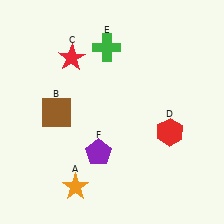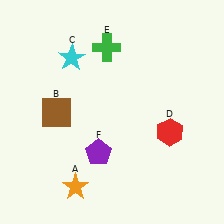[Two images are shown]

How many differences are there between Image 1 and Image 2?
There is 1 difference between the two images.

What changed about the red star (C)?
In Image 1, C is red. In Image 2, it changed to cyan.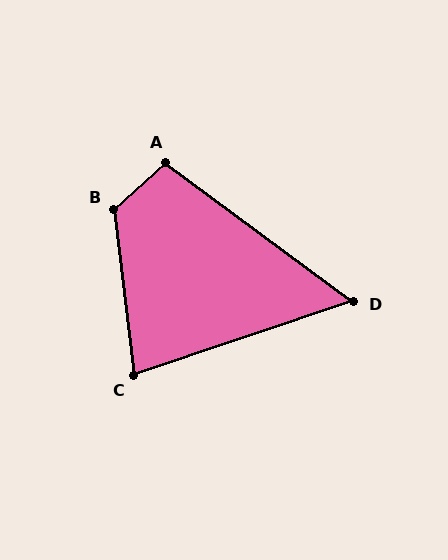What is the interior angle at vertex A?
Approximately 101 degrees (obtuse).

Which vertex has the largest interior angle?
B, at approximately 125 degrees.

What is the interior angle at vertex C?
Approximately 79 degrees (acute).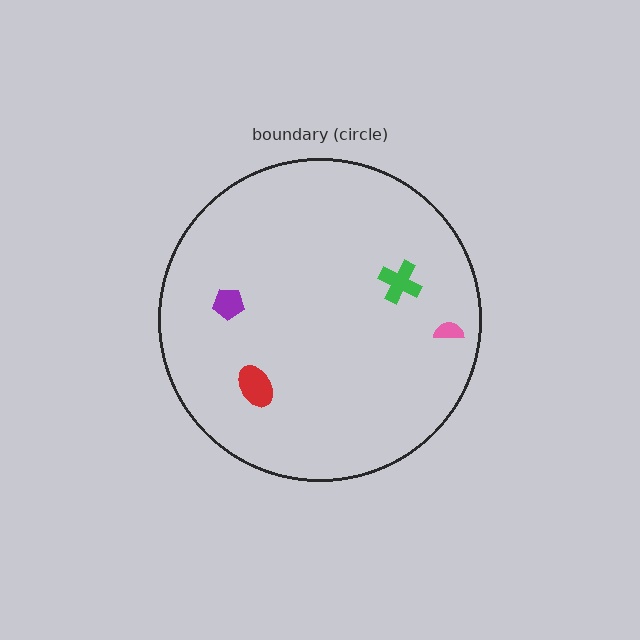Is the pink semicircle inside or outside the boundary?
Inside.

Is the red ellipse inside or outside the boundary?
Inside.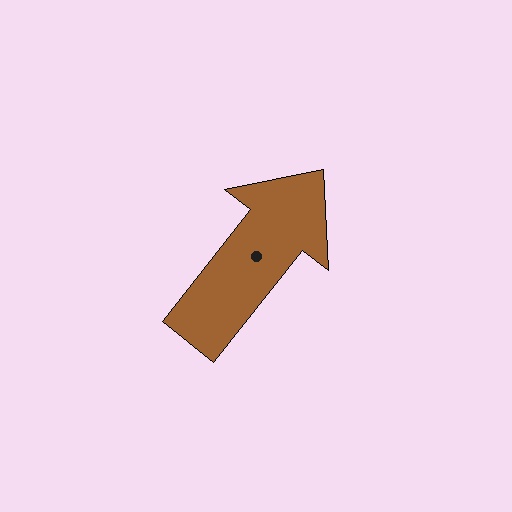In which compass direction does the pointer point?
Northeast.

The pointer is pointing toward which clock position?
Roughly 1 o'clock.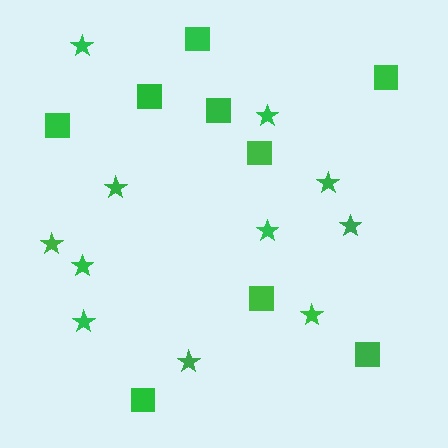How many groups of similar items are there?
There are 2 groups: one group of squares (9) and one group of stars (11).